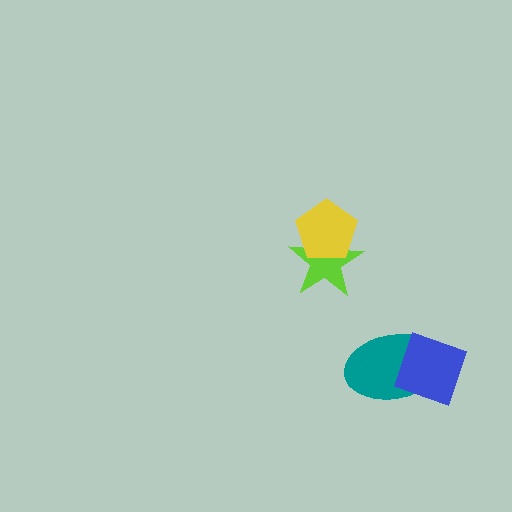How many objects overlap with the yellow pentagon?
1 object overlaps with the yellow pentagon.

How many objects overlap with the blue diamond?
1 object overlaps with the blue diamond.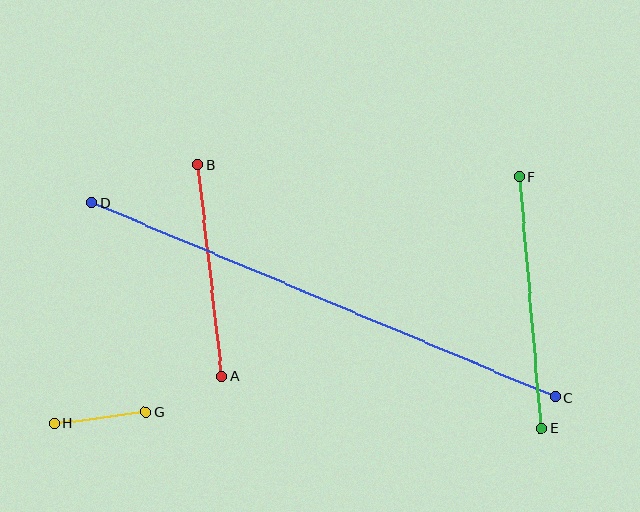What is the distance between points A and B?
The distance is approximately 212 pixels.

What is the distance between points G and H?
The distance is approximately 92 pixels.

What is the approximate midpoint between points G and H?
The midpoint is at approximately (100, 418) pixels.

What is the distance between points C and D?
The distance is approximately 503 pixels.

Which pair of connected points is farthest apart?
Points C and D are farthest apart.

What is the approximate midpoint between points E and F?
The midpoint is at approximately (530, 302) pixels.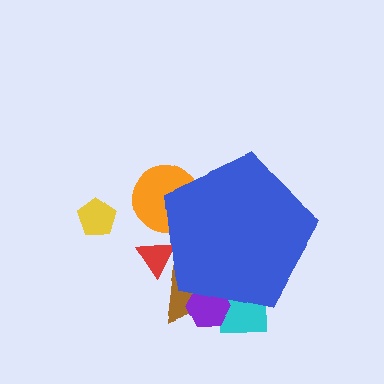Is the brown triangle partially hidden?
Yes, the brown triangle is partially hidden behind the blue pentagon.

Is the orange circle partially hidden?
Yes, the orange circle is partially hidden behind the blue pentagon.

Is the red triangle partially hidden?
Yes, the red triangle is partially hidden behind the blue pentagon.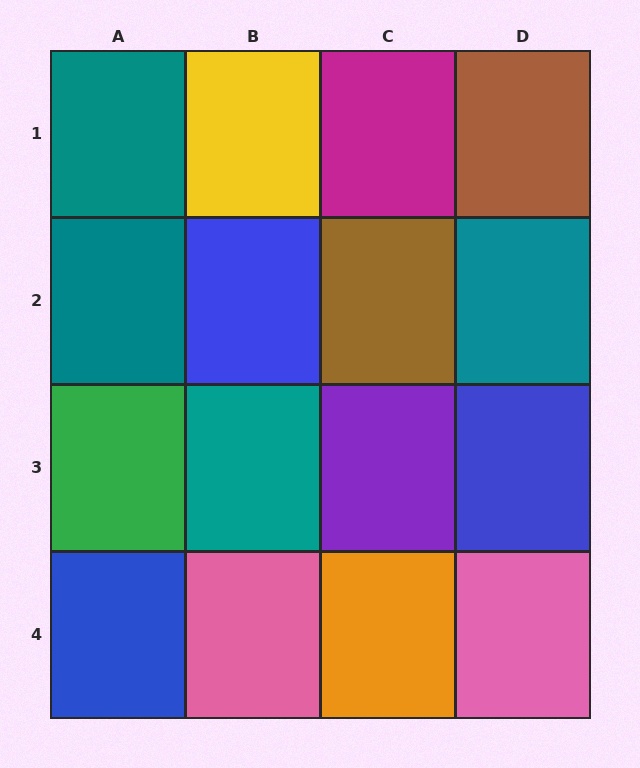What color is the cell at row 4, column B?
Pink.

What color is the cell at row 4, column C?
Orange.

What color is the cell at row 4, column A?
Blue.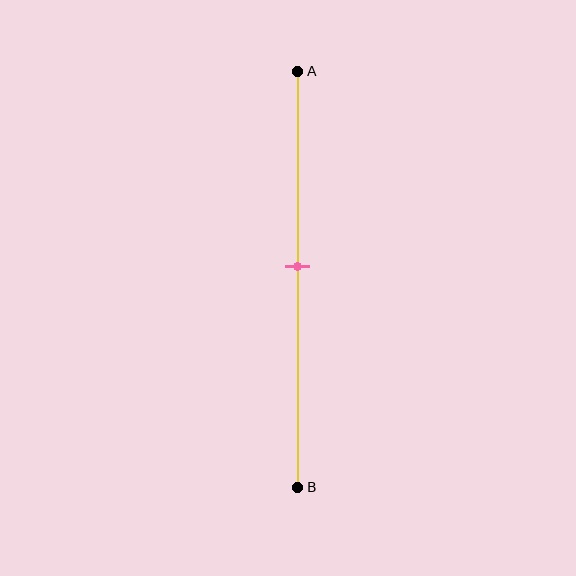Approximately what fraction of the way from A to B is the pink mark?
The pink mark is approximately 45% of the way from A to B.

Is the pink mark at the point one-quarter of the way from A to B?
No, the mark is at about 45% from A, not at the 25% one-quarter point.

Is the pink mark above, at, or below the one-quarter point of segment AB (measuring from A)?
The pink mark is below the one-quarter point of segment AB.